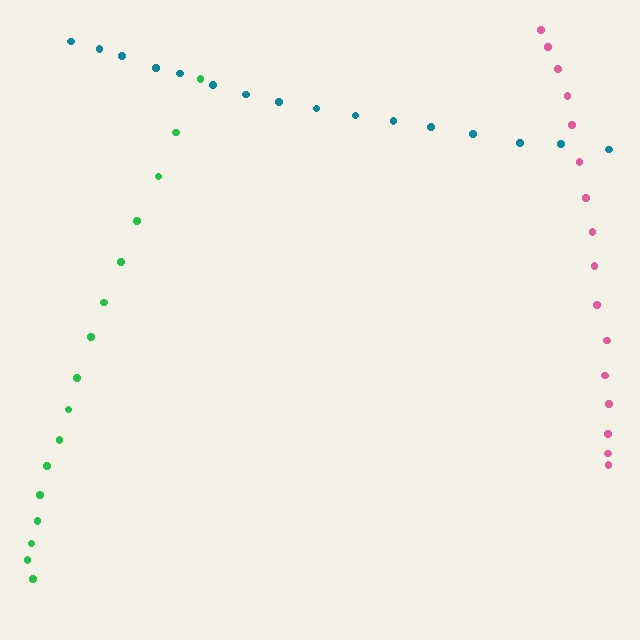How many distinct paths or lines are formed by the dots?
There are 3 distinct paths.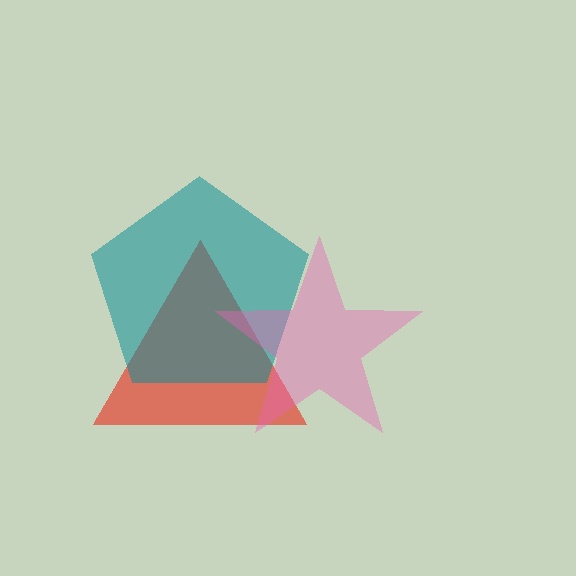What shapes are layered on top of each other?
The layered shapes are: a red triangle, a teal pentagon, a pink star.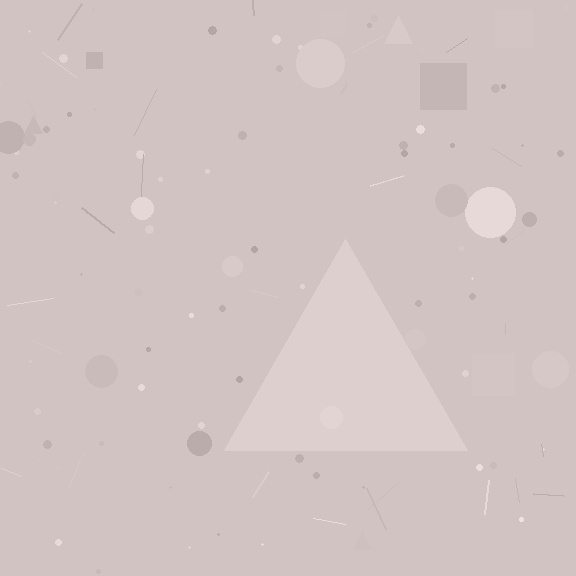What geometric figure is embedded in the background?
A triangle is embedded in the background.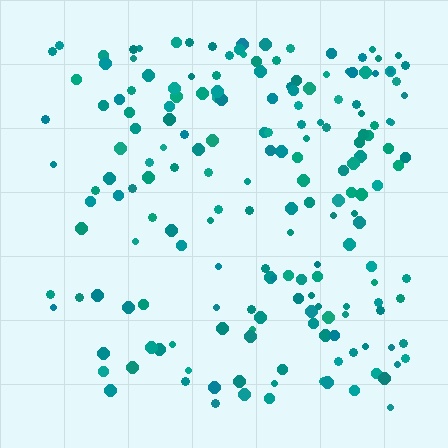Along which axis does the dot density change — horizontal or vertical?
Horizontal.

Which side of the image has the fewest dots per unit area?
The left.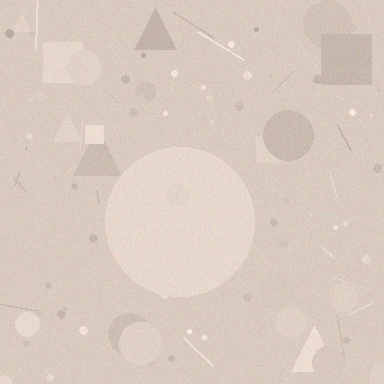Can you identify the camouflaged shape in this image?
The camouflaged shape is a circle.